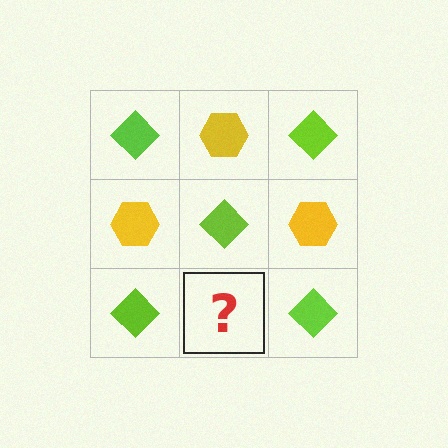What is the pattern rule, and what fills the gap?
The rule is that it alternates lime diamond and yellow hexagon in a checkerboard pattern. The gap should be filled with a yellow hexagon.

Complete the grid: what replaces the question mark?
The question mark should be replaced with a yellow hexagon.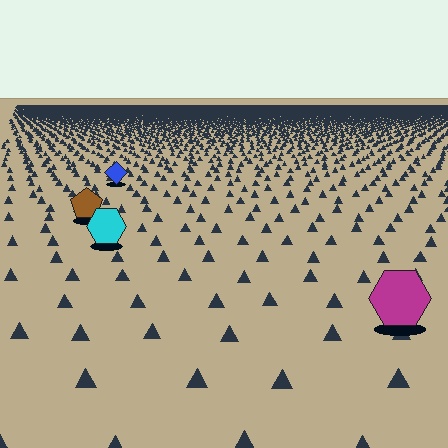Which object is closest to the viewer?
The magenta hexagon is closest. The texture marks near it are larger and more spread out.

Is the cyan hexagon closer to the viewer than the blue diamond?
Yes. The cyan hexagon is closer — you can tell from the texture gradient: the ground texture is coarser near it.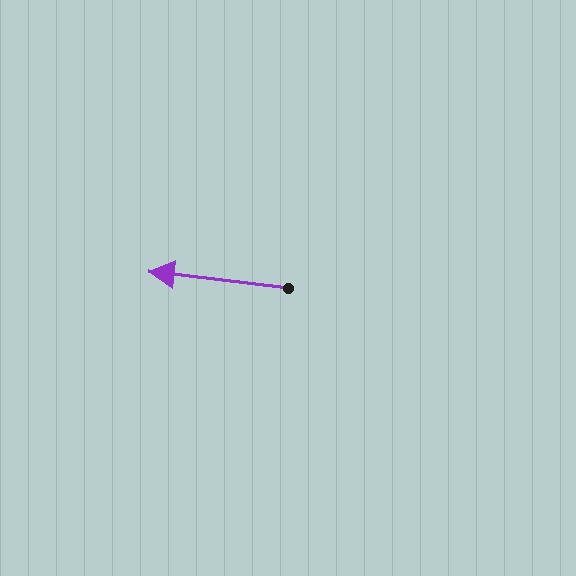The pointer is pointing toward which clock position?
Roughly 9 o'clock.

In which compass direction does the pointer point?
West.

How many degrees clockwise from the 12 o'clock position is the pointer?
Approximately 277 degrees.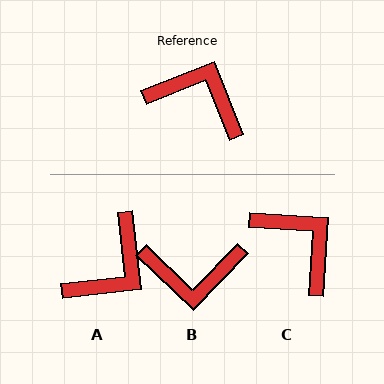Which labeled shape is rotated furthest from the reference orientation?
B, about 155 degrees away.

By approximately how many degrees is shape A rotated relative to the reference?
Approximately 105 degrees clockwise.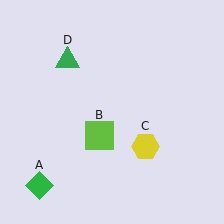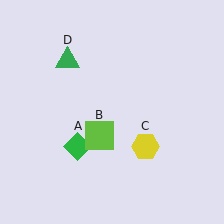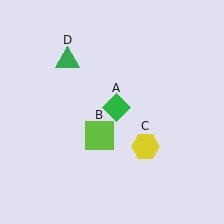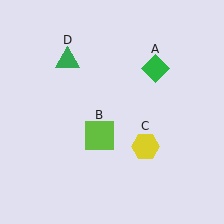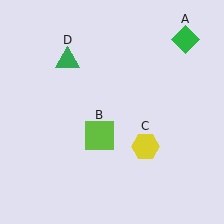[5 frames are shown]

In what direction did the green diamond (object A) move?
The green diamond (object A) moved up and to the right.